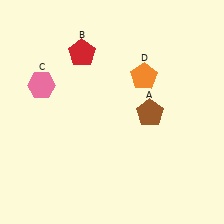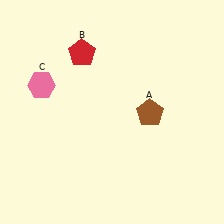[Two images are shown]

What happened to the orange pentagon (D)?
The orange pentagon (D) was removed in Image 2. It was in the top-right area of Image 1.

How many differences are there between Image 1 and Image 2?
There is 1 difference between the two images.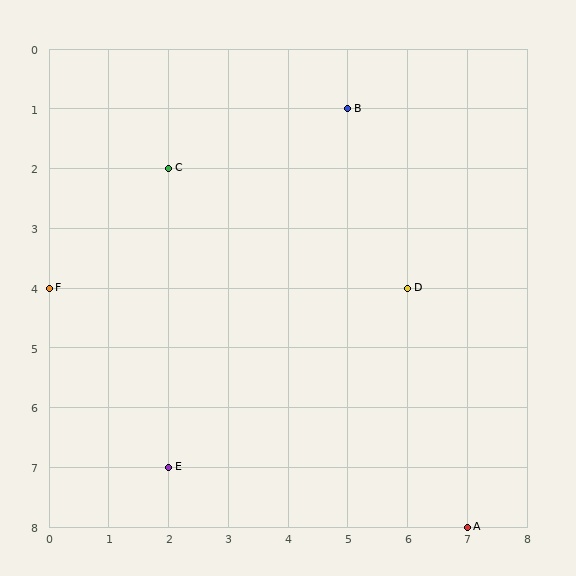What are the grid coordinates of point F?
Point F is at grid coordinates (0, 4).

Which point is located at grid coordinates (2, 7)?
Point E is at (2, 7).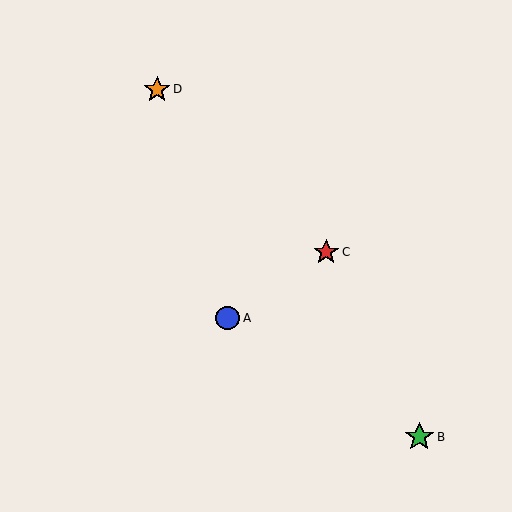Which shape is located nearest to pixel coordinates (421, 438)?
The green star (labeled B) at (419, 437) is nearest to that location.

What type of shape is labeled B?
Shape B is a green star.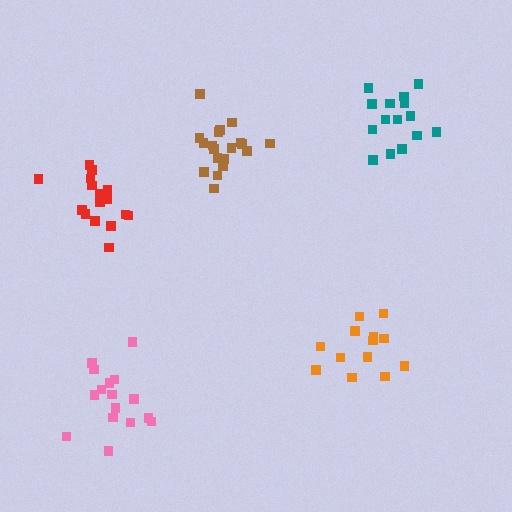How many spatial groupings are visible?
There are 5 spatial groupings.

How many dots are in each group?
Group 1: 13 dots, Group 2: 19 dots, Group 3: 16 dots, Group 4: 15 dots, Group 5: 16 dots (79 total).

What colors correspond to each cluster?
The clusters are colored: orange, brown, red, teal, pink.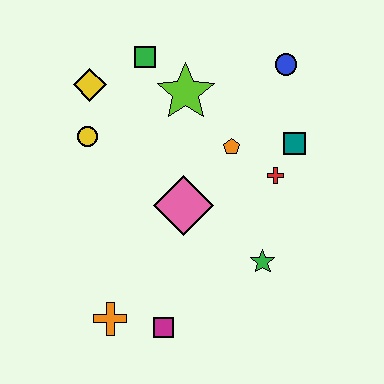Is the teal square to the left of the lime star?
No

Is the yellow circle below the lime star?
Yes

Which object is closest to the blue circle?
The teal square is closest to the blue circle.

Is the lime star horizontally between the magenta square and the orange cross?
No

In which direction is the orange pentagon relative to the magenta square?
The orange pentagon is above the magenta square.